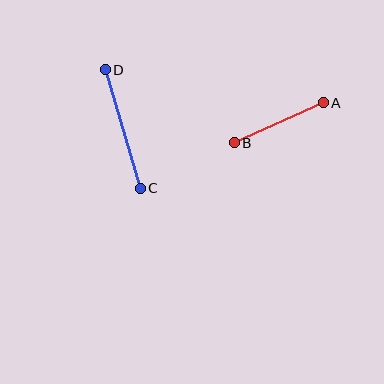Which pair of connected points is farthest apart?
Points C and D are farthest apart.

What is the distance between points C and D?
The distance is approximately 123 pixels.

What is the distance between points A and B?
The distance is approximately 97 pixels.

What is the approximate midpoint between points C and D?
The midpoint is at approximately (123, 129) pixels.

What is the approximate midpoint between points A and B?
The midpoint is at approximately (279, 123) pixels.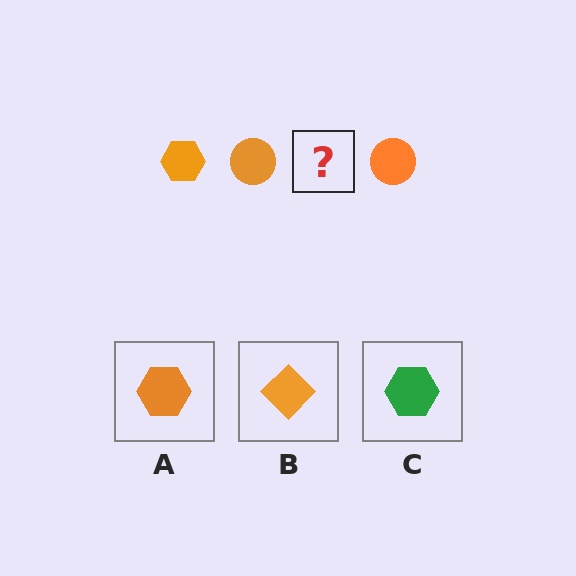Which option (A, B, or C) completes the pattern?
A.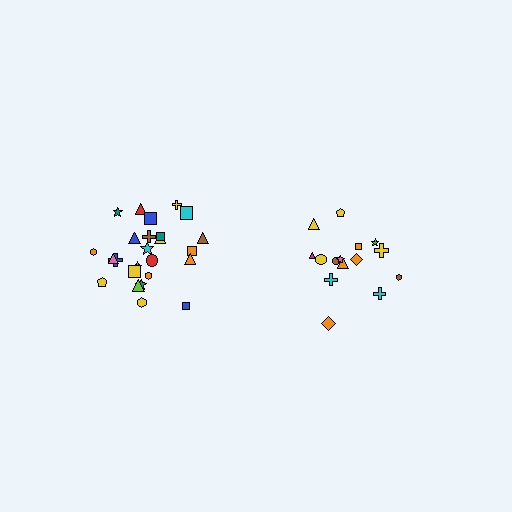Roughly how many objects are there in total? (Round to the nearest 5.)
Roughly 40 objects in total.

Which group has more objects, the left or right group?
The left group.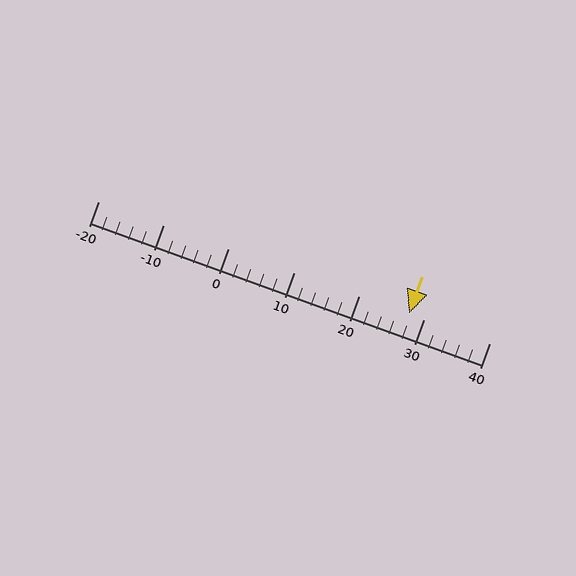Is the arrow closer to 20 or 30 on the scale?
The arrow is closer to 30.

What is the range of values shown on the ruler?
The ruler shows values from -20 to 40.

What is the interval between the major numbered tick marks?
The major tick marks are spaced 10 units apart.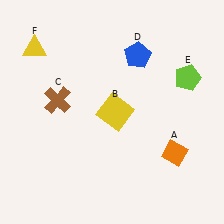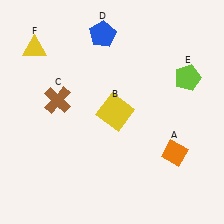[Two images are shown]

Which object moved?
The blue pentagon (D) moved left.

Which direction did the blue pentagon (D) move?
The blue pentagon (D) moved left.